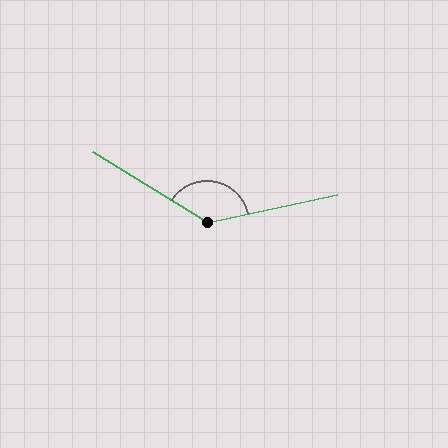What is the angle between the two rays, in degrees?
Approximately 136 degrees.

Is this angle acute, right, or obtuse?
It is obtuse.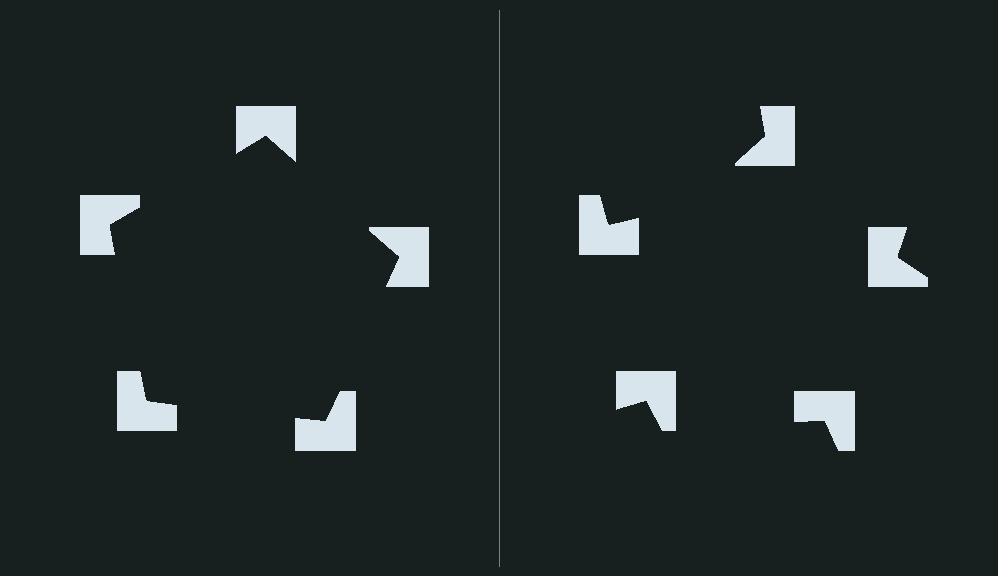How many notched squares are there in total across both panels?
10 — 5 on each side.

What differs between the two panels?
The notched squares are positioned identically on both sides; only the wedge orientations differ. On the left they align to a pentagon; on the right they are misaligned.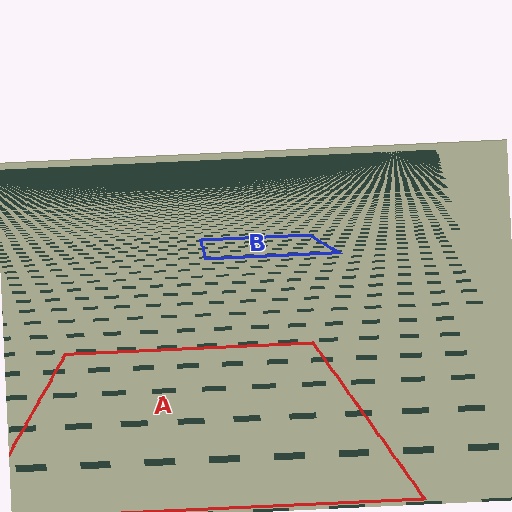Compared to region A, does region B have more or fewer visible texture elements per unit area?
Region B has more texture elements per unit area — they are packed more densely because it is farther away.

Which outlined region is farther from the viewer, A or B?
Region B is farther from the viewer — the texture elements inside it appear smaller and more densely packed.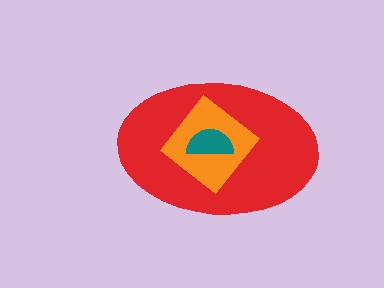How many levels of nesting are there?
3.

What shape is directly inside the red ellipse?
The orange diamond.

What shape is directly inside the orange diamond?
The teal semicircle.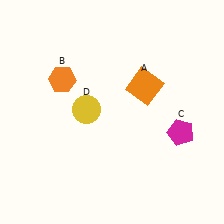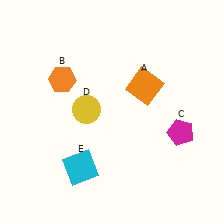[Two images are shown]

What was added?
A cyan square (E) was added in Image 2.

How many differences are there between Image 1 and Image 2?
There is 1 difference between the two images.